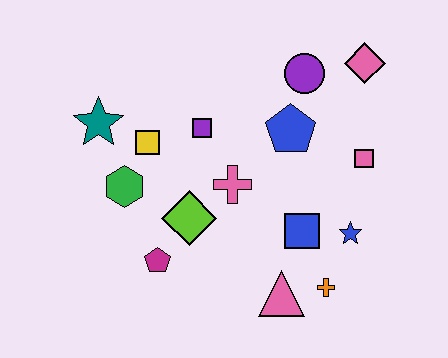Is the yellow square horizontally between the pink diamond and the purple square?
No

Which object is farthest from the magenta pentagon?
The pink diamond is farthest from the magenta pentagon.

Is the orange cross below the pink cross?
Yes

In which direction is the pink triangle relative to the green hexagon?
The pink triangle is to the right of the green hexagon.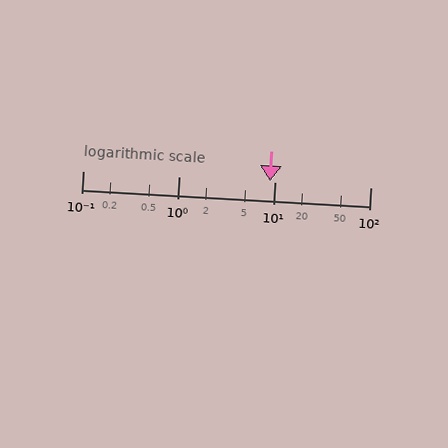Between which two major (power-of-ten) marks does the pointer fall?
The pointer is between 1 and 10.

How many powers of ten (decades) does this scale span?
The scale spans 3 decades, from 0.1 to 100.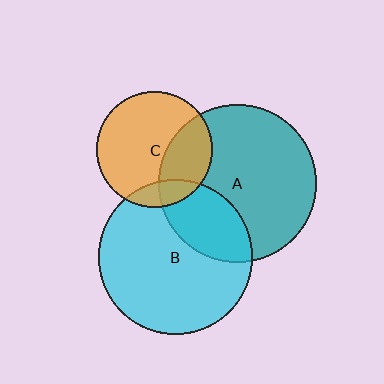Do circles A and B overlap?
Yes.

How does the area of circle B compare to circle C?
Approximately 1.8 times.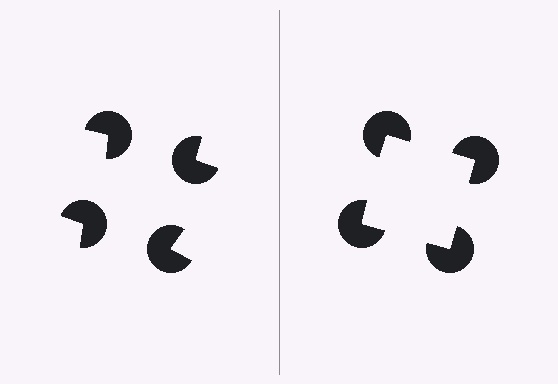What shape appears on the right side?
An illusory square.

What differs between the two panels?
The pac-man discs are positioned identically on both sides; only the wedge orientations differ. On the right they align to a square; on the left they are misaligned.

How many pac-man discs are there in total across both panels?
8 — 4 on each side.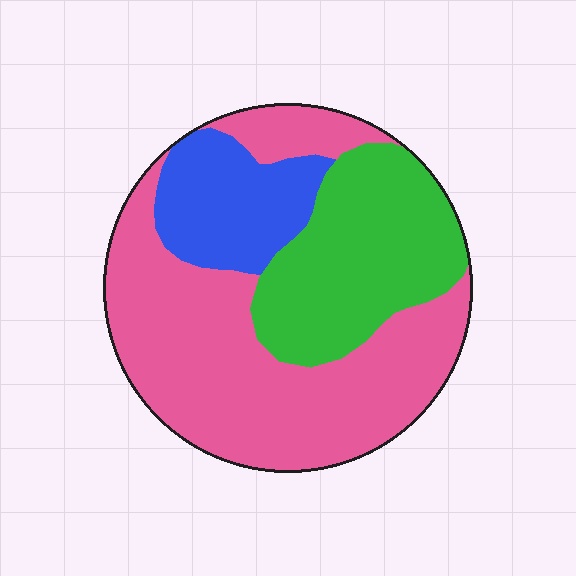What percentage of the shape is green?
Green covers about 30% of the shape.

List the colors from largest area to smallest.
From largest to smallest: pink, green, blue.